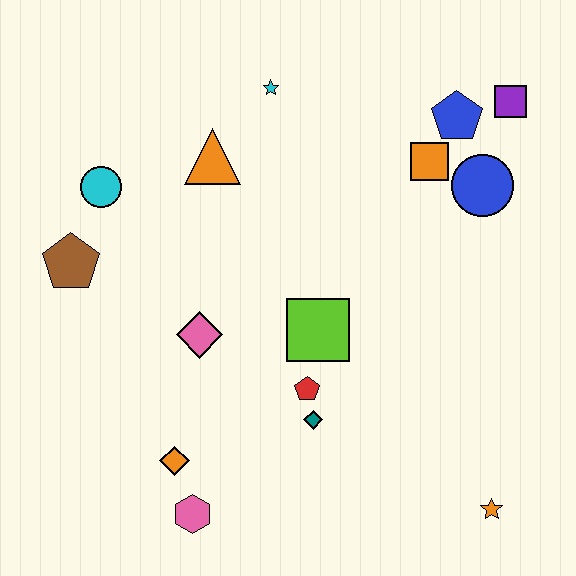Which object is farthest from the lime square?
The purple square is farthest from the lime square.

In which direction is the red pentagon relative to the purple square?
The red pentagon is below the purple square.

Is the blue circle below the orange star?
No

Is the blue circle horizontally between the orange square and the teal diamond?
No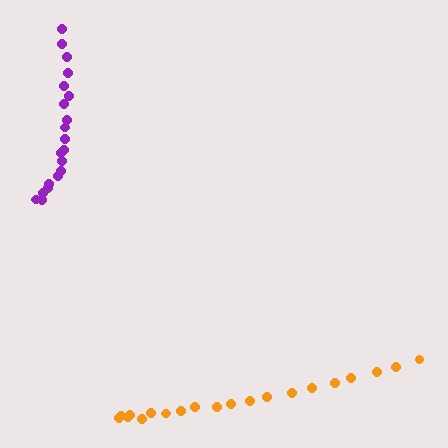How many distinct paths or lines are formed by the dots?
There are 2 distinct paths.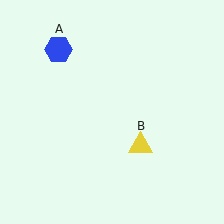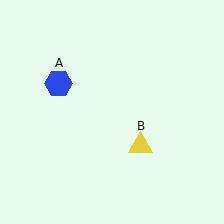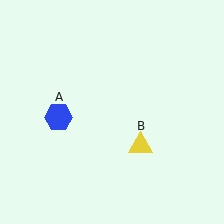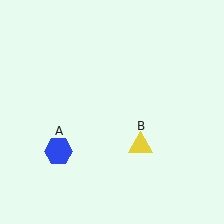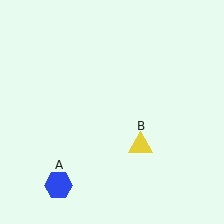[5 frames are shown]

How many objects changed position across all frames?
1 object changed position: blue hexagon (object A).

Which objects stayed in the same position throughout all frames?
Yellow triangle (object B) remained stationary.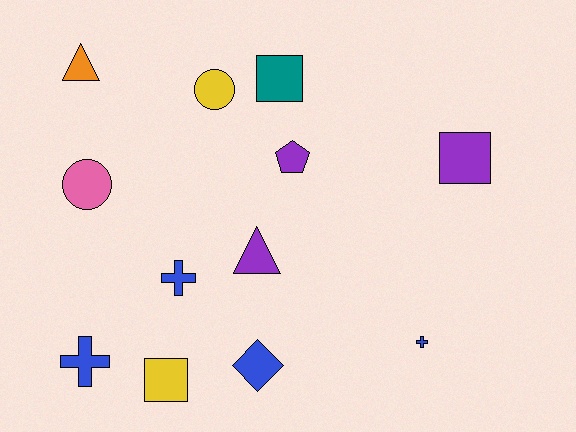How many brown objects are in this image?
There are no brown objects.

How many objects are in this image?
There are 12 objects.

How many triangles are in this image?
There are 2 triangles.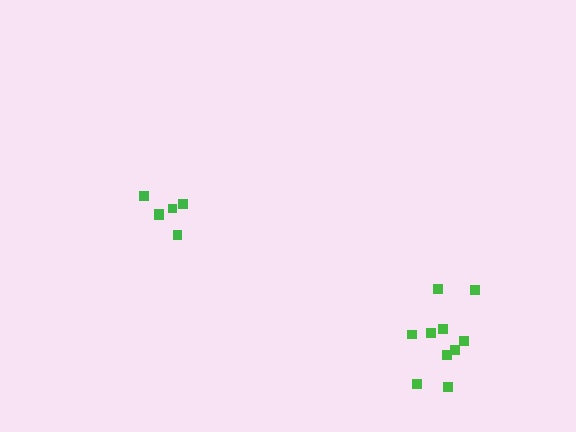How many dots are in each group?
Group 1: 10 dots, Group 2: 6 dots (16 total).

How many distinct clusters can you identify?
There are 2 distinct clusters.